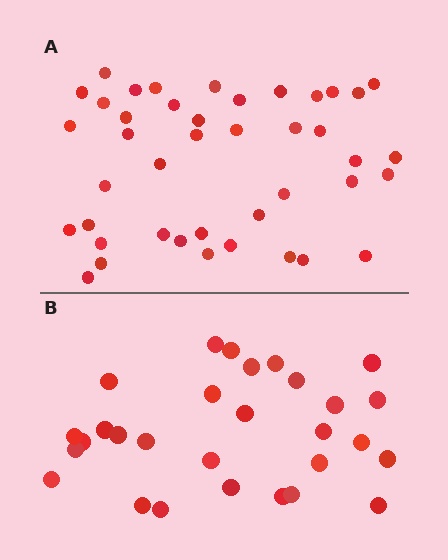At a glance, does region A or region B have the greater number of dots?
Region A (the top region) has more dots.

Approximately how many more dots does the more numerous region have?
Region A has approximately 15 more dots than region B.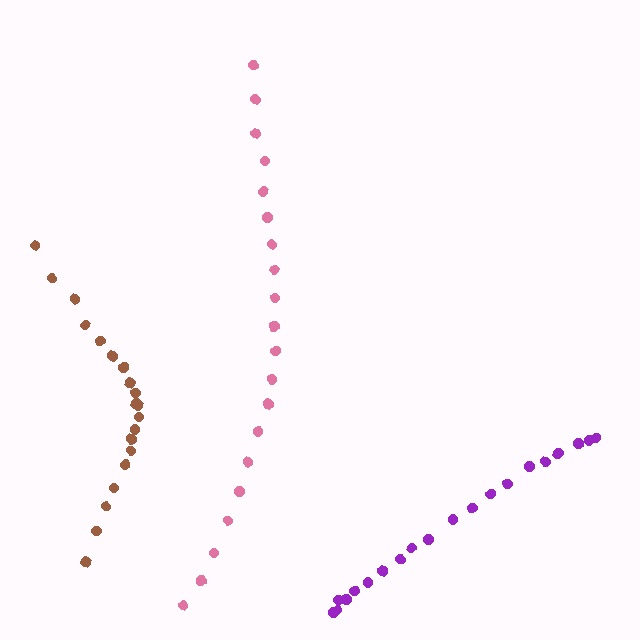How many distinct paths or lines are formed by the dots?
There are 3 distinct paths.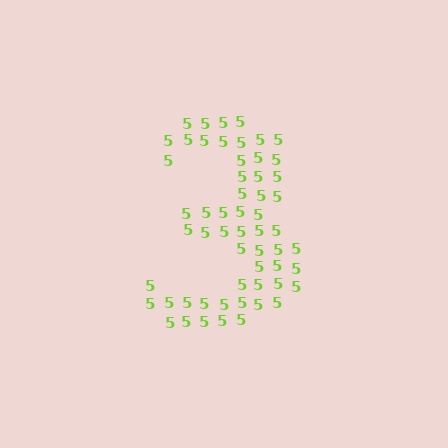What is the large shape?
The large shape is the digit 3.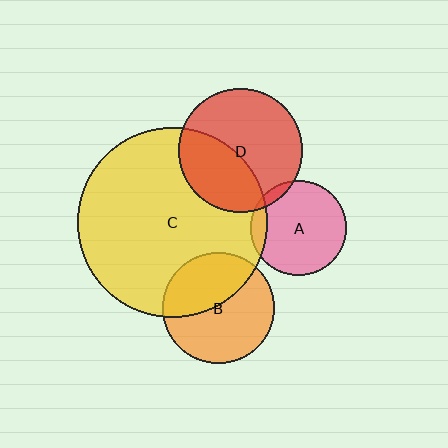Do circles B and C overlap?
Yes.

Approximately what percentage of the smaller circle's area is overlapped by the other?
Approximately 40%.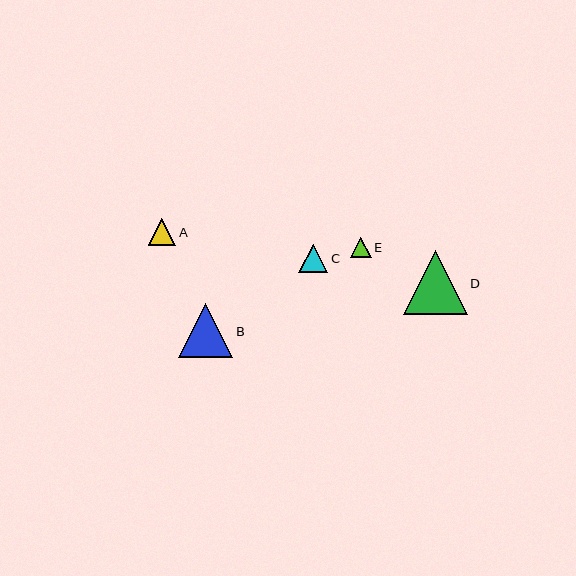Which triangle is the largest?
Triangle D is the largest with a size of approximately 64 pixels.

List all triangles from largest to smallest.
From largest to smallest: D, B, C, A, E.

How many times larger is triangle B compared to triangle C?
Triangle B is approximately 1.9 times the size of triangle C.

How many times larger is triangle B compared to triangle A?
Triangle B is approximately 2.0 times the size of triangle A.